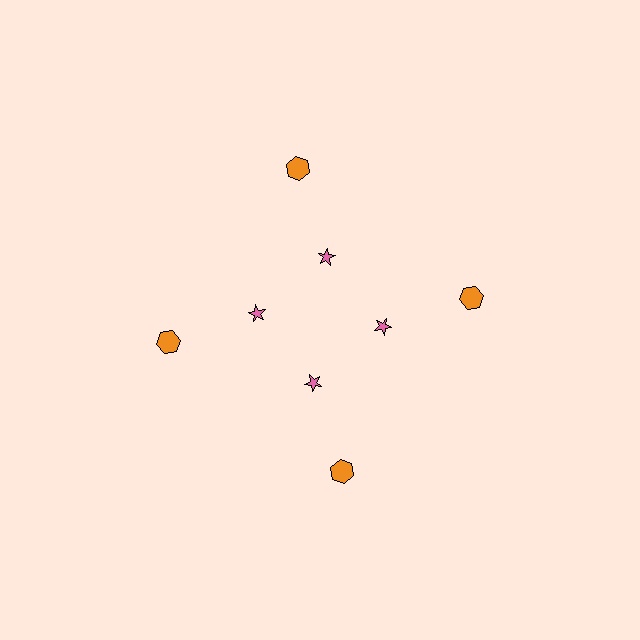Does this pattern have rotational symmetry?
Yes, this pattern has 4-fold rotational symmetry. It looks the same after rotating 90 degrees around the center.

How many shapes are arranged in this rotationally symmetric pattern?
There are 8 shapes, arranged in 4 groups of 2.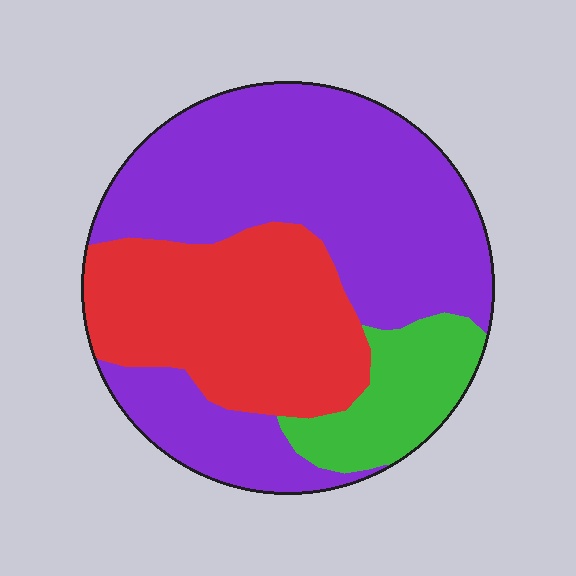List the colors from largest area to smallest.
From largest to smallest: purple, red, green.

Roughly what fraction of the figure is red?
Red covers 31% of the figure.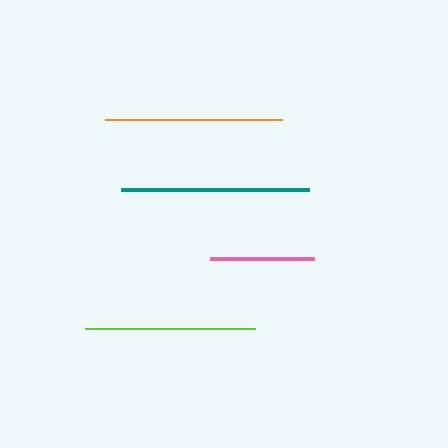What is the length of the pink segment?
The pink segment is approximately 104 pixels long.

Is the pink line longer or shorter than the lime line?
The lime line is longer than the pink line.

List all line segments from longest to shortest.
From longest to shortest: teal, orange, lime, pink.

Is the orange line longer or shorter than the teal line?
The teal line is longer than the orange line.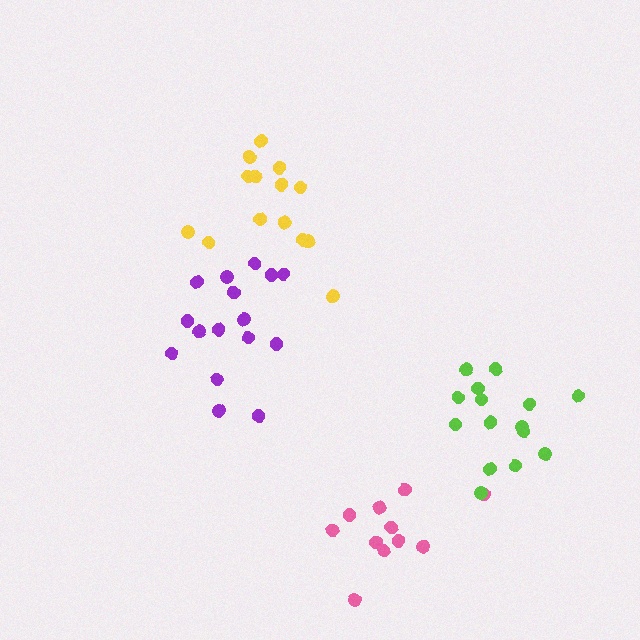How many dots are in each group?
Group 1: 11 dots, Group 2: 16 dots, Group 3: 14 dots, Group 4: 15 dots (56 total).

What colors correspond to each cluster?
The clusters are colored: pink, purple, yellow, lime.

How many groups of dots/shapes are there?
There are 4 groups.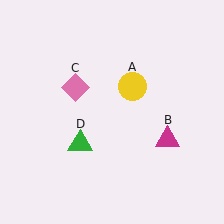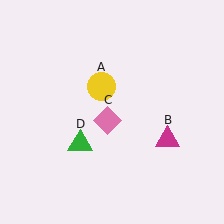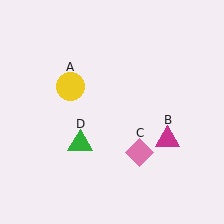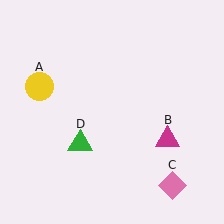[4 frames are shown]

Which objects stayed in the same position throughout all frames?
Magenta triangle (object B) and green triangle (object D) remained stationary.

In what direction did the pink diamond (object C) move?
The pink diamond (object C) moved down and to the right.